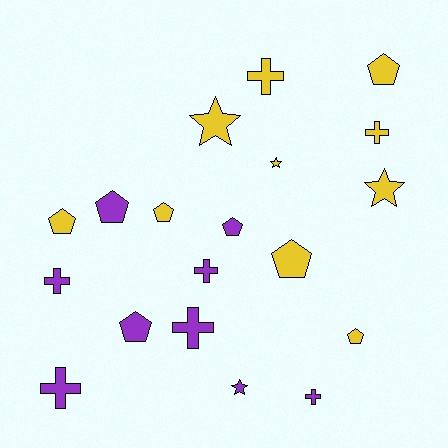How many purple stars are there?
There is 1 purple star.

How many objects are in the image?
There are 19 objects.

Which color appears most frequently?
Yellow, with 10 objects.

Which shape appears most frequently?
Pentagon, with 8 objects.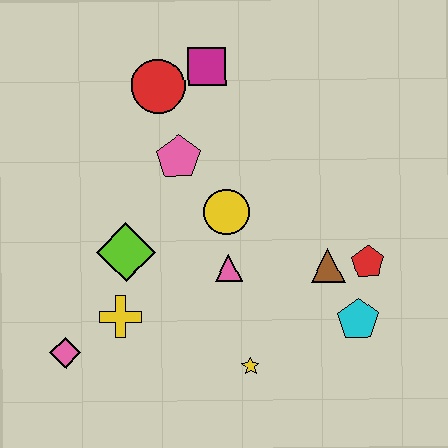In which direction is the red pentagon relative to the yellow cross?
The red pentagon is to the right of the yellow cross.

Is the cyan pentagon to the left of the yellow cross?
No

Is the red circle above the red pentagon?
Yes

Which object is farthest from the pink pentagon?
The cyan pentagon is farthest from the pink pentagon.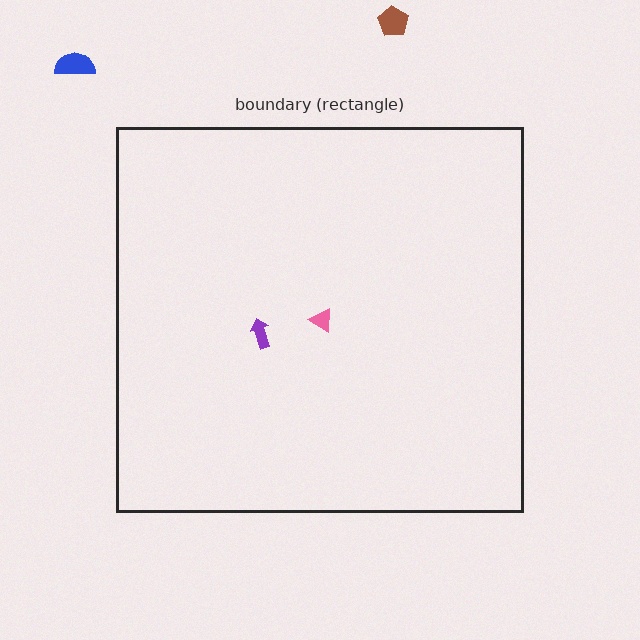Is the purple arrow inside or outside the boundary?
Inside.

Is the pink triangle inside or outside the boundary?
Inside.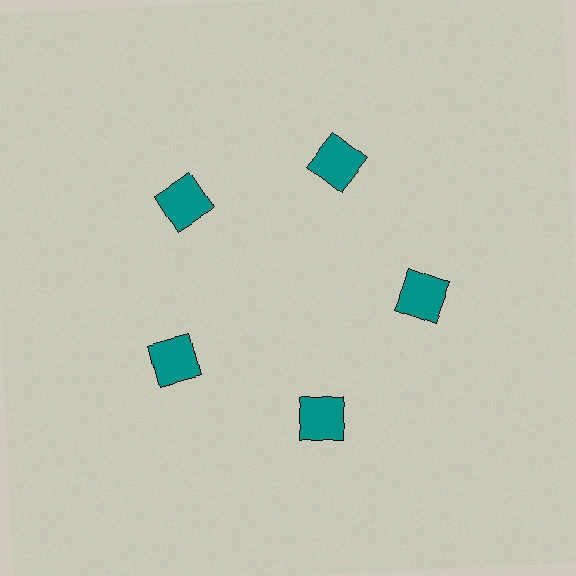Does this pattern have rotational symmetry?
Yes, this pattern has 5-fold rotational symmetry. It looks the same after rotating 72 degrees around the center.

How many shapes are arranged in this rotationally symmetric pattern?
There are 5 shapes, arranged in 5 groups of 1.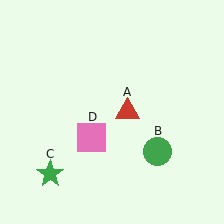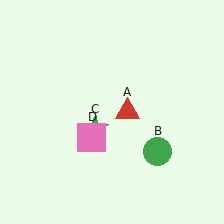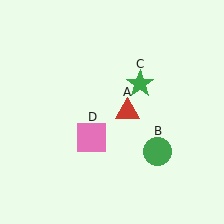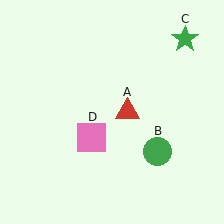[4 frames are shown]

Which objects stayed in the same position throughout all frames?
Red triangle (object A) and green circle (object B) and pink square (object D) remained stationary.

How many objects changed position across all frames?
1 object changed position: green star (object C).